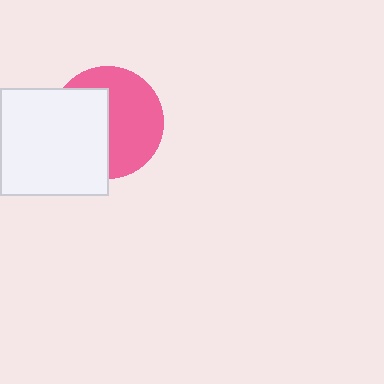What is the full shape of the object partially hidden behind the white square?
The partially hidden object is a pink circle.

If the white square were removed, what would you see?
You would see the complete pink circle.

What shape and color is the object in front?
The object in front is a white square.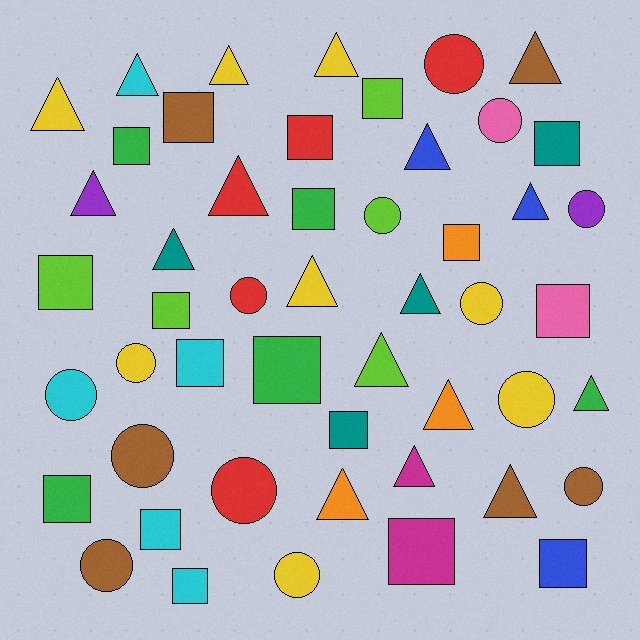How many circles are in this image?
There are 14 circles.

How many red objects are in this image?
There are 5 red objects.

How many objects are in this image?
There are 50 objects.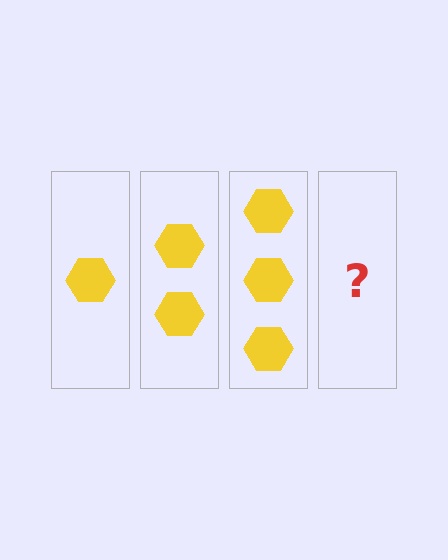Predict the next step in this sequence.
The next step is 4 hexagons.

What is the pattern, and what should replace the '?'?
The pattern is that each step adds one more hexagon. The '?' should be 4 hexagons.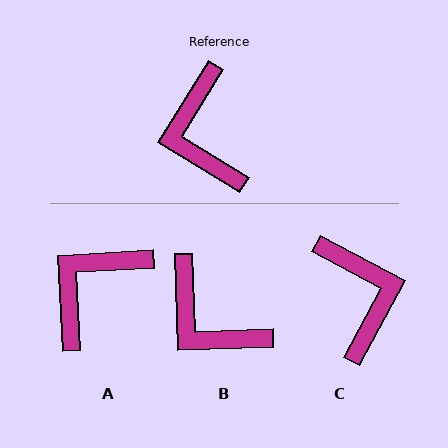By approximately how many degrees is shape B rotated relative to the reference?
Approximately 33 degrees counter-clockwise.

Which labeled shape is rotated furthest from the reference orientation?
C, about 177 degrees away.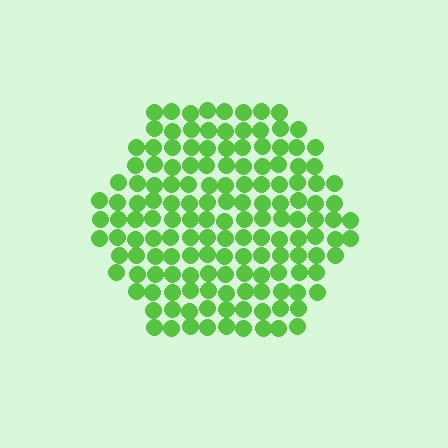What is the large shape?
The large shape is a hexagon.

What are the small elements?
The small elements are circles.